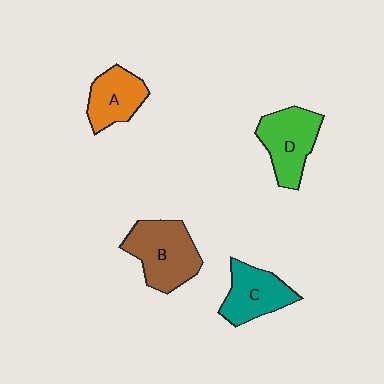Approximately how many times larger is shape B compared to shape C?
Approximately 1.3 times.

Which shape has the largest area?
Shape B (brown).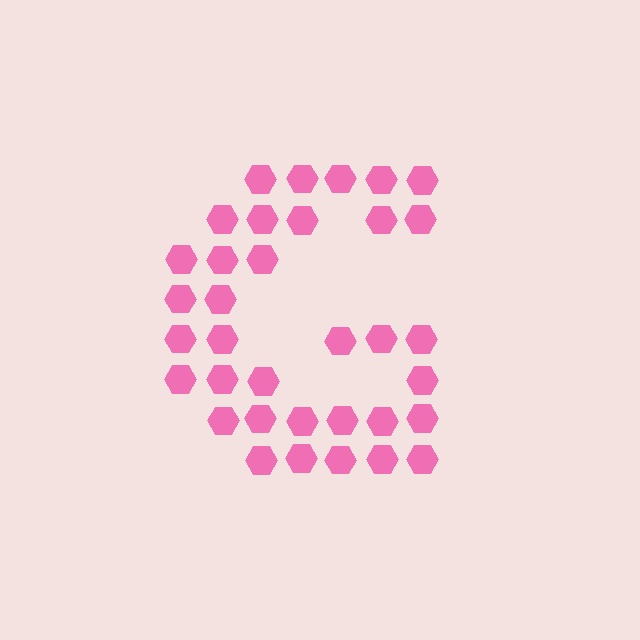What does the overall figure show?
The overall figure shows the letter G.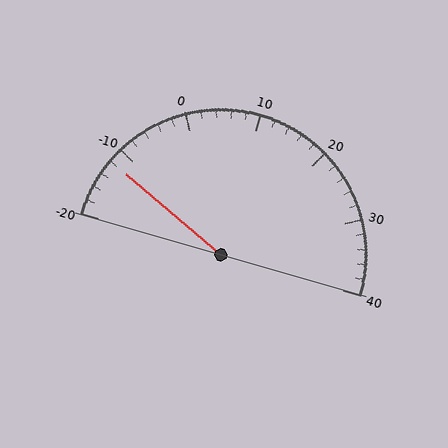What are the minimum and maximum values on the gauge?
The gauge ranges from -20 to 40.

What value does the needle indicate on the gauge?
The needle indicates approximately -12.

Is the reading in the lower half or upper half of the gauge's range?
The reading is in the lower half of the range (-20 to 40).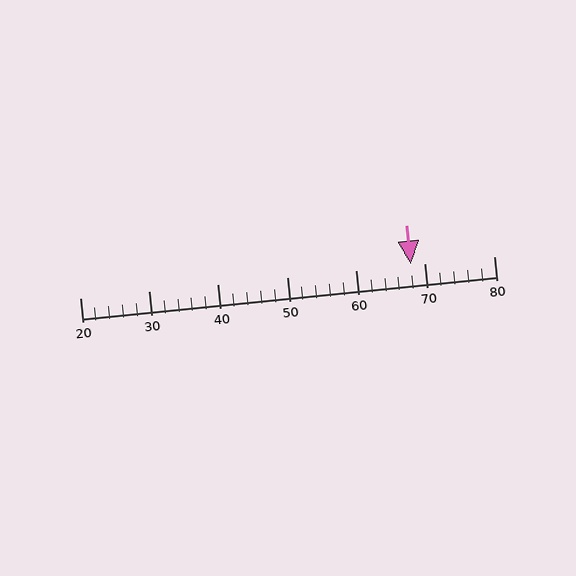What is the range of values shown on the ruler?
The ruler shows values from 20 to 80.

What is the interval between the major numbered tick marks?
The major tick marks are spaced 10 units apart.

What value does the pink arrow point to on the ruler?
The pink arrow points to approximately 68.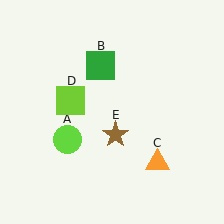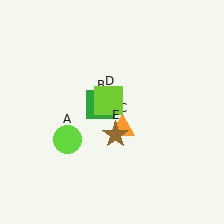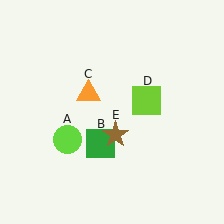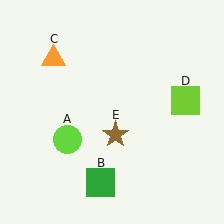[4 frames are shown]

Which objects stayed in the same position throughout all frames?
Lime circle (object A) and brown star (object E) remained stationary.